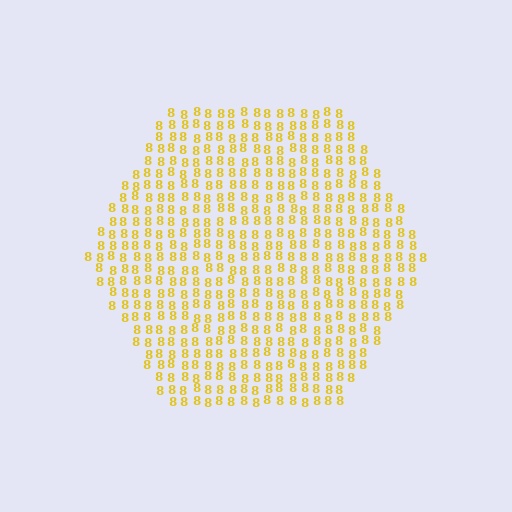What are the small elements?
The small elements are digit 8's.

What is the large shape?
The large shape is a hexagon.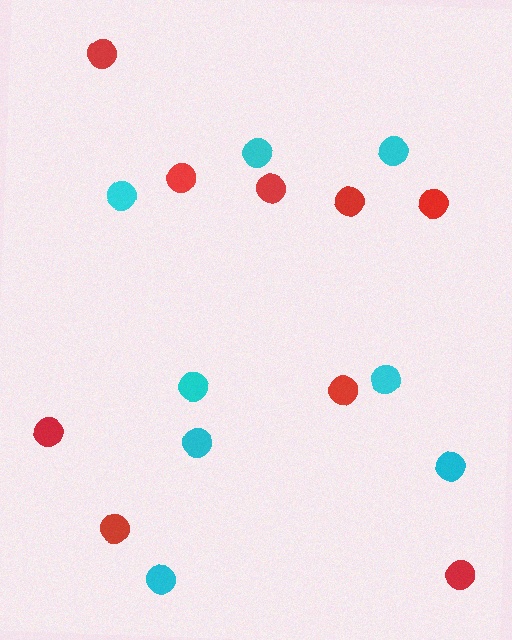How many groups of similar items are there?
There are 2 groups: one group of red circles (9) and one group of cyan circles (8).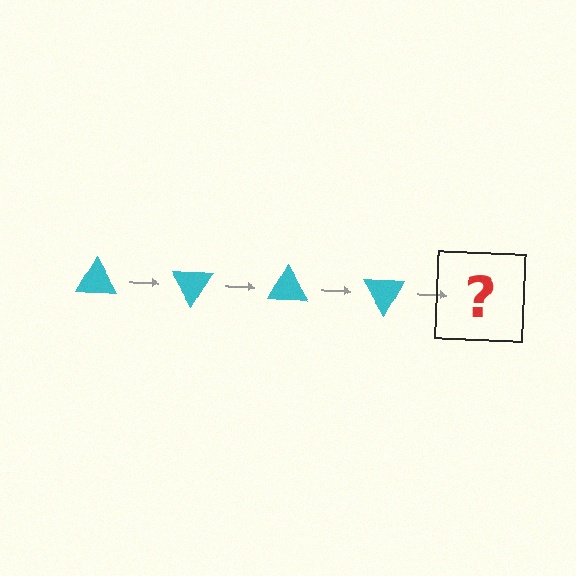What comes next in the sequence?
The next element should be a cyan triangle rotated 240 degrees.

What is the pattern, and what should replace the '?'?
The pattern is that the triangle rotates 60 degrees each step. The '?' should be a cyan triangle rotated 240 degrees.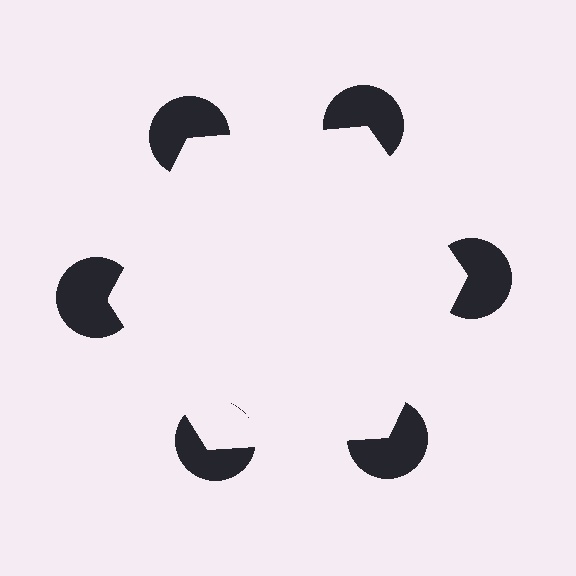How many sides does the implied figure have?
6 sides.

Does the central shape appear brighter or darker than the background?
It typically appears slightly brighter than the background, even though no actual brightness change is drawn.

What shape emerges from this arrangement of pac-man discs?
An illusory hexagon — its edges are inferred from the aligned wedge cuts in the pac-man discs, not physically drawn.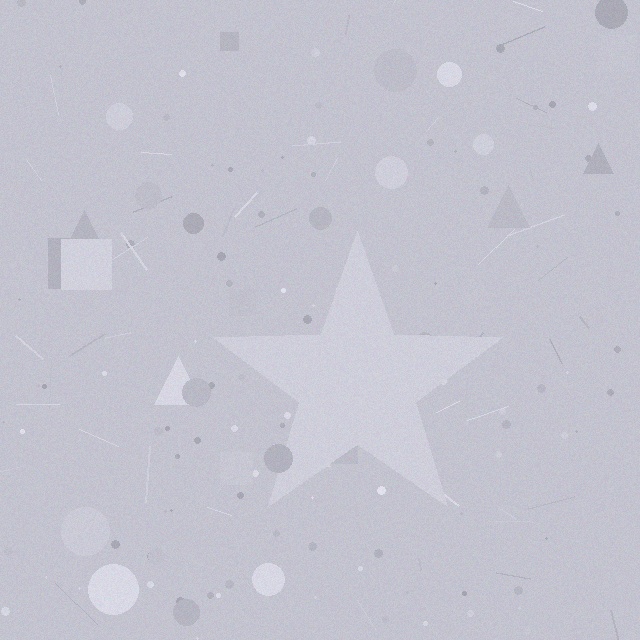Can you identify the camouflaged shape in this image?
The camouflaged shape is a star.